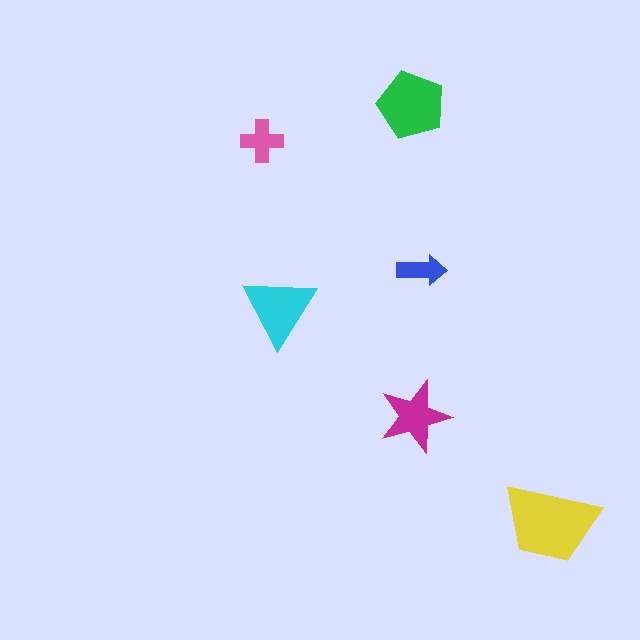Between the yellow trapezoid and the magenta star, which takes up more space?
The yellow trapezoid.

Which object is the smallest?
The blue arrow.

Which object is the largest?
The yellow trapezoid.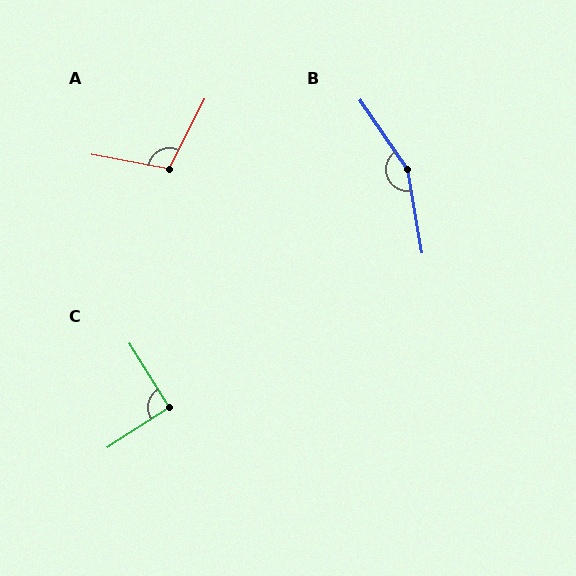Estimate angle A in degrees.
Approximately 106 degrees.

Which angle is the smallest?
C, at approximately 91 degrees.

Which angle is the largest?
B, at approximately 155 degrees.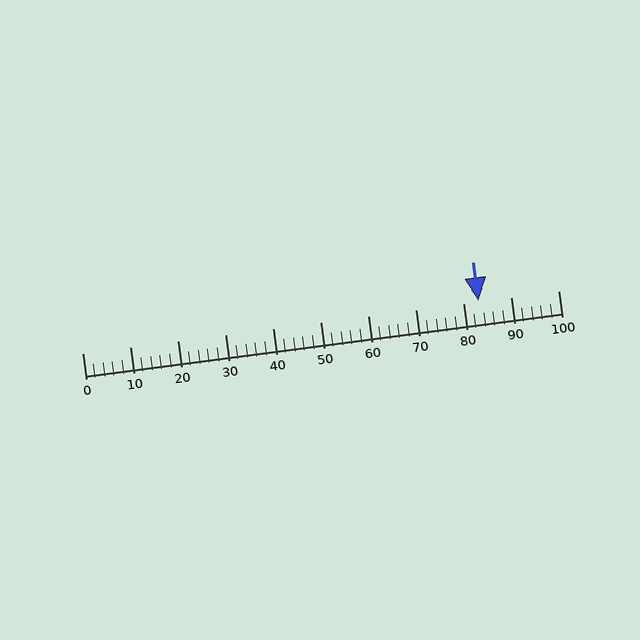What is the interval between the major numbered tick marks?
The major tick marks are spaced 10 units apart.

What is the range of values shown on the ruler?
The ruler shows values from 0 to 100.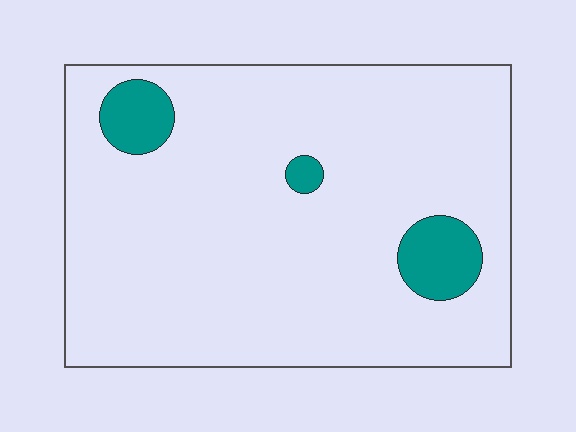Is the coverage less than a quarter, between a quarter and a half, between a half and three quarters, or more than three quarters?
Less than a quarter.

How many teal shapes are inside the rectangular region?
3.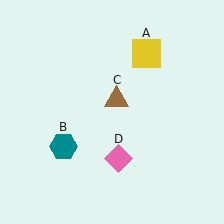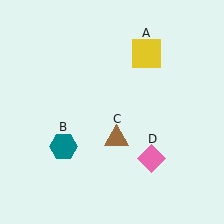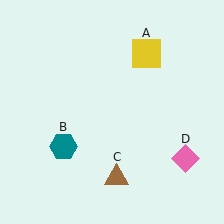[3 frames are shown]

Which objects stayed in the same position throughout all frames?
Yellow square (object A) and teal hexagon (object B) remained stationary.